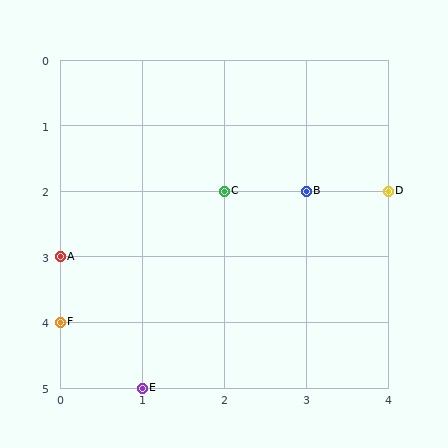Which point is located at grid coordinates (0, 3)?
Point A is at (0, 3).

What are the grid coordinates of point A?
Point A is at grid coordinates (0, 3).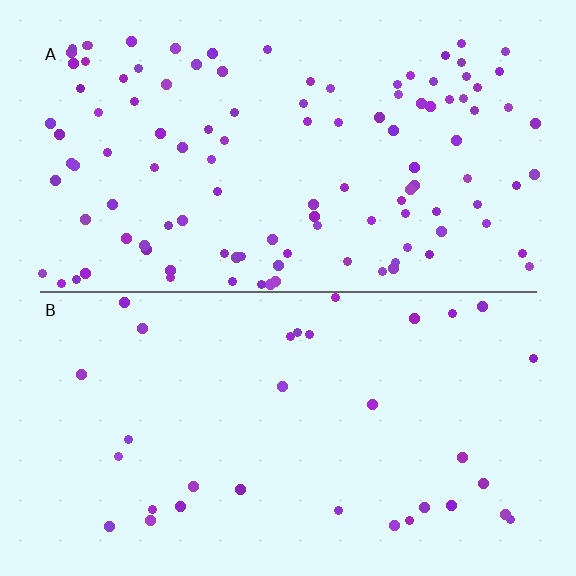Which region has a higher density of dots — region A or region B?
A (the top).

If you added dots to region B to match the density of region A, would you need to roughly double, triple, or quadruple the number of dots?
Approximately triple.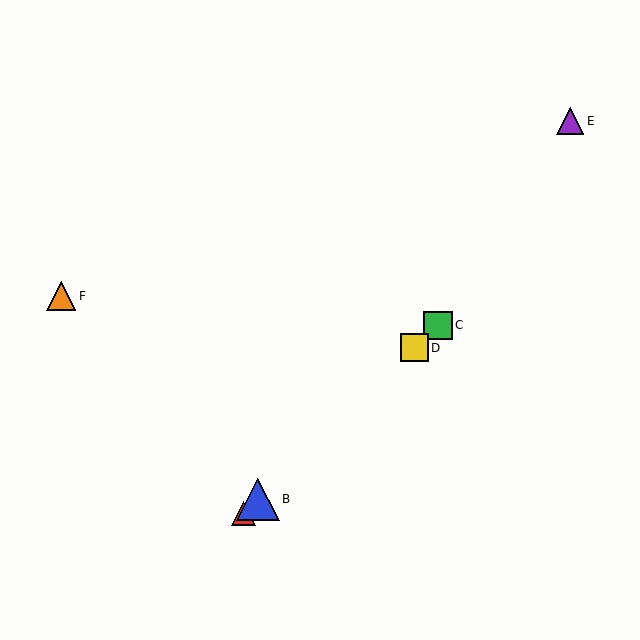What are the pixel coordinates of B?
Object B is at (258, 500).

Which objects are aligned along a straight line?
Objects A, B, C, D are aligned along a straight line.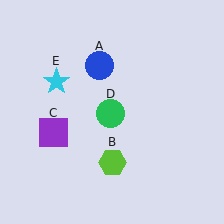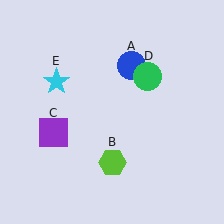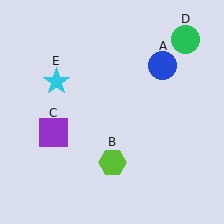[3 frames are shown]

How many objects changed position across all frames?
2 objects changed position: blue circle (object A), green circle (object D).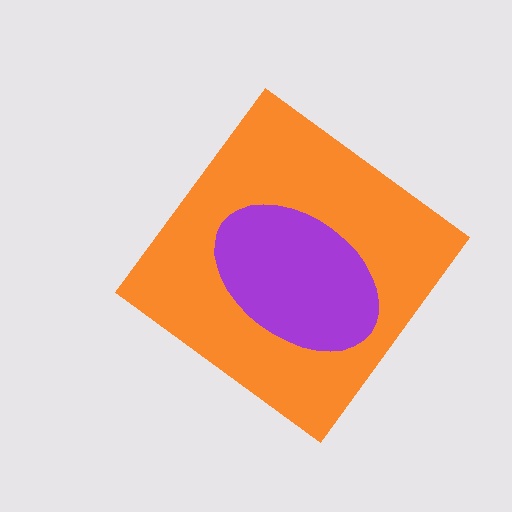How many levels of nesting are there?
2.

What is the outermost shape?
The orange diamond.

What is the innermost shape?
The purple ellipse.